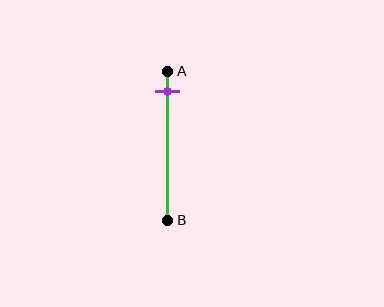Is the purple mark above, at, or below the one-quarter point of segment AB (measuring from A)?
The purple mark is above the one-quarter point of segment AB.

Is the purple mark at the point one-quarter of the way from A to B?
No, the mark is at about 15% from A, not at the 25% one-quarter point.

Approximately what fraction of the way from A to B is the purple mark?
The purple mark is approximately 15% of the way from A to B.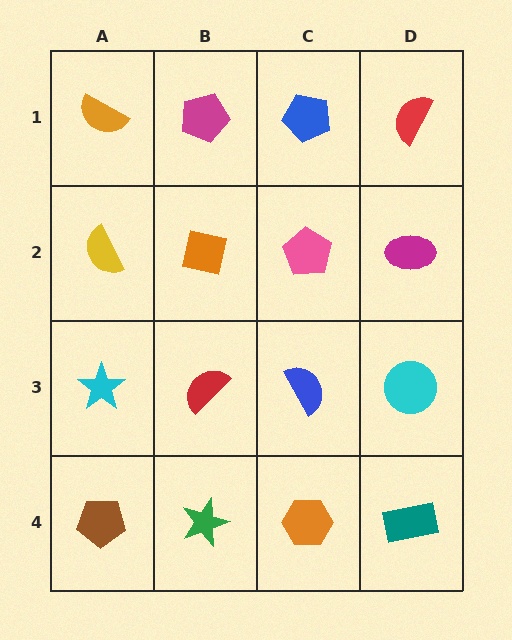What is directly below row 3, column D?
A teal rectangle.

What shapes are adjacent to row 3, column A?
A yellow semicircle (row 2, column A), a brown pentagon (row 4, column A), a red semicircle (row 3, column B).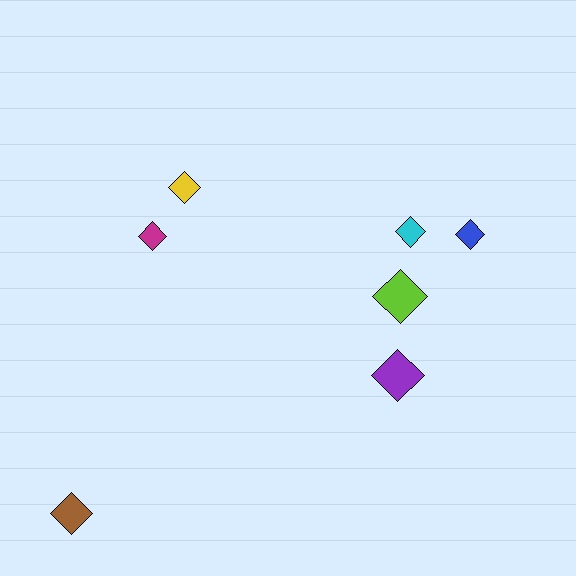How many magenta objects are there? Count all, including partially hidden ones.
There is 1 magenta object.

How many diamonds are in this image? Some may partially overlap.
There are 7 diamonds.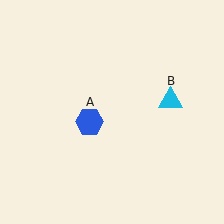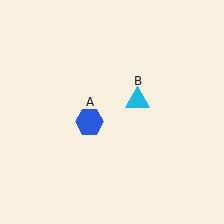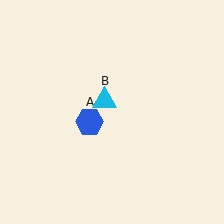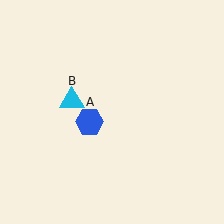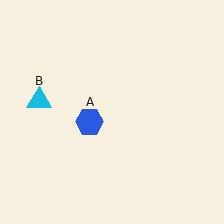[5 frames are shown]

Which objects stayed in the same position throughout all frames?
Blue hexagon (object A) remained stationary.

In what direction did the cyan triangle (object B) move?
The cyan triangle (object B) moved left.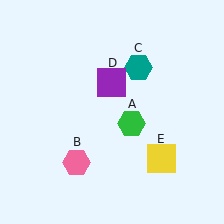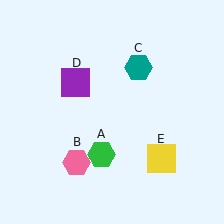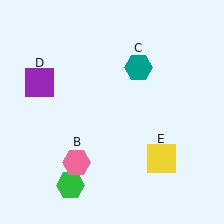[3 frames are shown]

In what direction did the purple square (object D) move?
The purple square (object D) moved left.